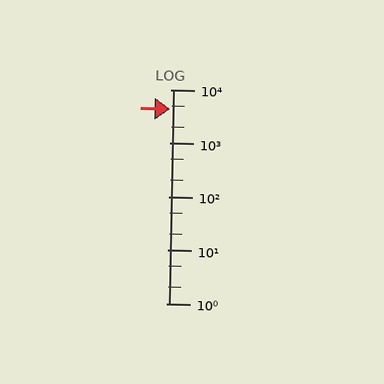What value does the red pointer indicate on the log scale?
The pointer indicates approximately 4400.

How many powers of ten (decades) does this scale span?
The scale spans 4 decades, from 1 to 10000.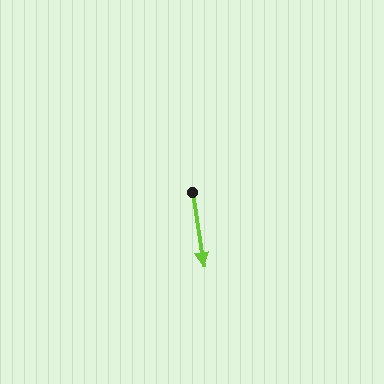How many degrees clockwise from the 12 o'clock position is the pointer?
Approximately 171 degrees.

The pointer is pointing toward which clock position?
Roughly 6 o'clock.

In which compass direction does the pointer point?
South.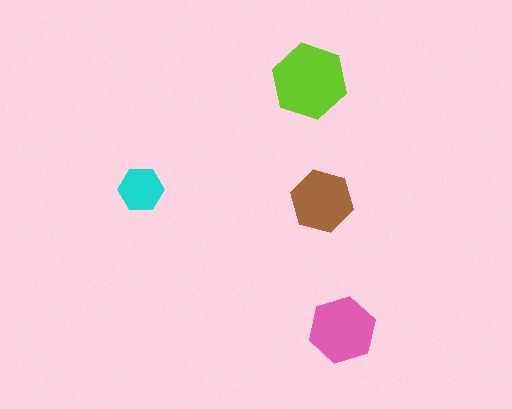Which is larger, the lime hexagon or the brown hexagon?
The lime one.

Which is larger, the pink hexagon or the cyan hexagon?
The pink one.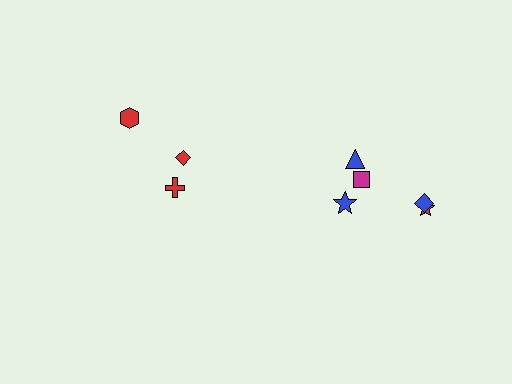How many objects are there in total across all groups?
There are 8 objects.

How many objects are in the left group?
There are 3 objects.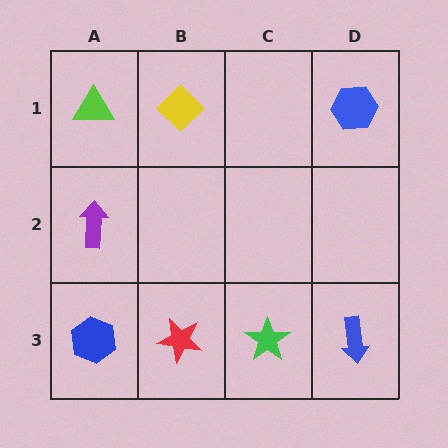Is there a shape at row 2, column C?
No, that cell is empty.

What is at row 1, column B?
A yellow diamond.